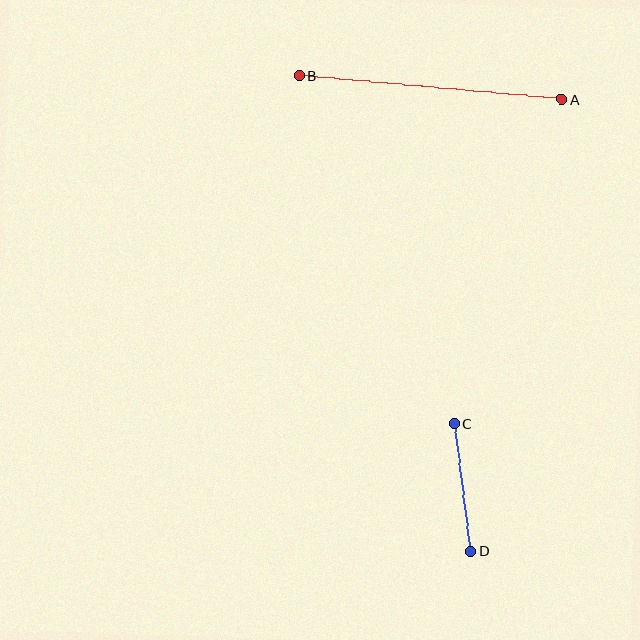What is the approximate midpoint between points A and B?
The midpoint is at approximately (430, 87) pixels.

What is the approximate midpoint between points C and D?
The midpoint is at approximately (462, 487) pixels.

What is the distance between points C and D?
The distance is approximately 128 pixels.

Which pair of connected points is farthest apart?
Points A and B are farthest apart.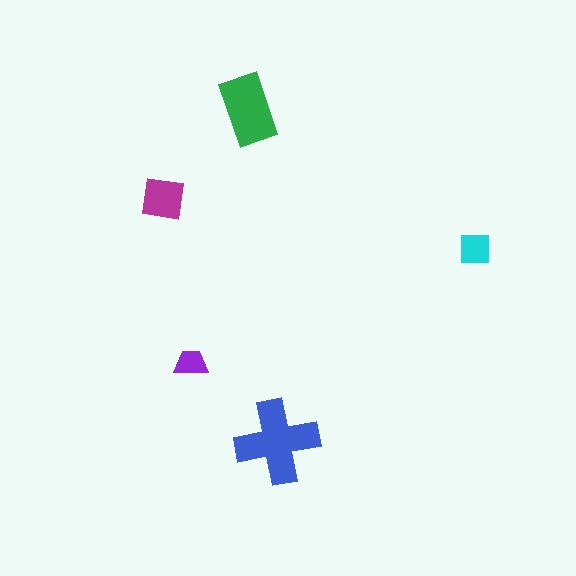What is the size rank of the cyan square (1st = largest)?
4th.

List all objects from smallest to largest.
The purple trapezoid, the cyan square, the magenta square, the green rectangle, the blue cross.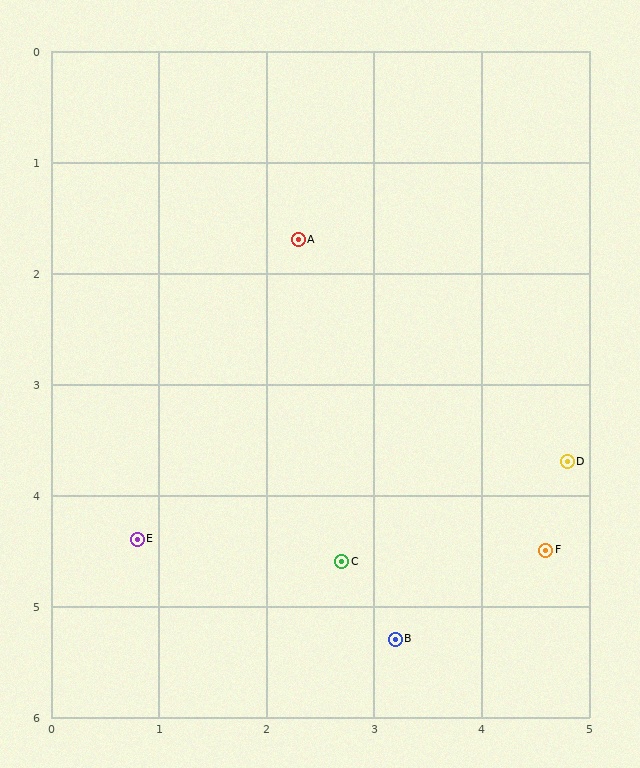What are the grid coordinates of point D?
Point D is at approximately (4.8, 3.7).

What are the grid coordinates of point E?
Point E is at approximately (0.8, 4.4).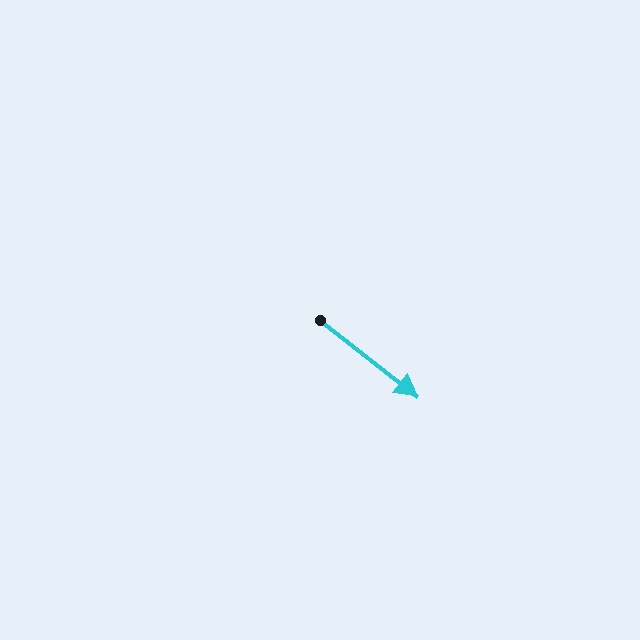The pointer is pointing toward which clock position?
Roughly 4 o'clock.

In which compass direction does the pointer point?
Southeast.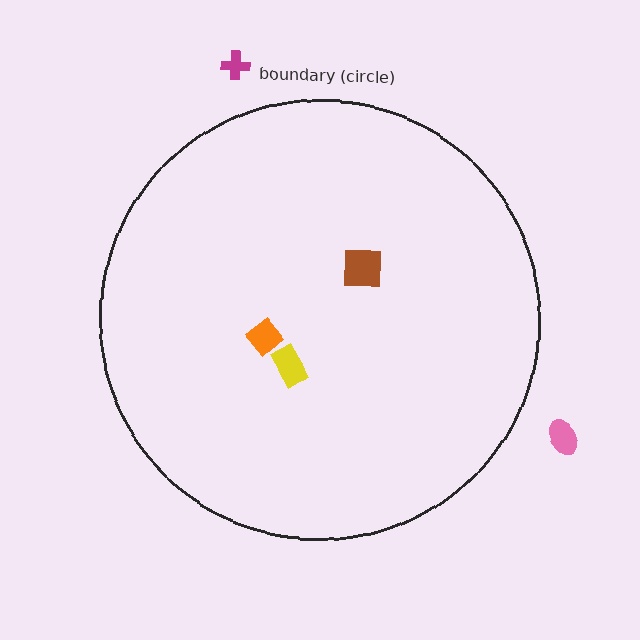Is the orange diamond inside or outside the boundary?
Inside.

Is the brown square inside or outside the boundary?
Inside.